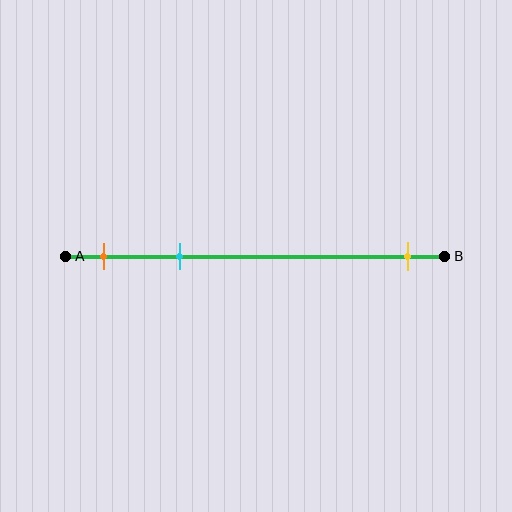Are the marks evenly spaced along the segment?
No, the marks are not evenly spaced.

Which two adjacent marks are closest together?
The orange and cyan marks are the closest adjacent pair.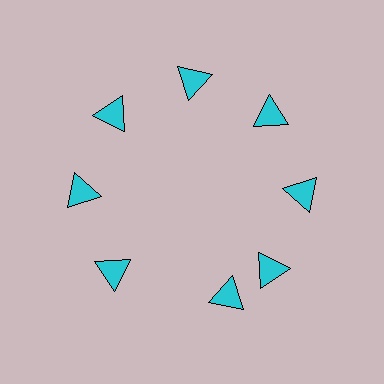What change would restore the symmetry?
The symmetry would be restored by rotating it back into even spacing with its neighbors so that all 8 triangles sit at equal angles and equal distance from the center.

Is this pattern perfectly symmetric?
No. The 8 cyan triangles are arranged in a ring, but one element near the 6 o'clock position is rotated out of alignment along the ring, breaking the 8-fold rotational symmetry.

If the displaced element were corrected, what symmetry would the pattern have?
It would have 8-fold rotational symmetry — the pattern would map onto itself every 45 degrees.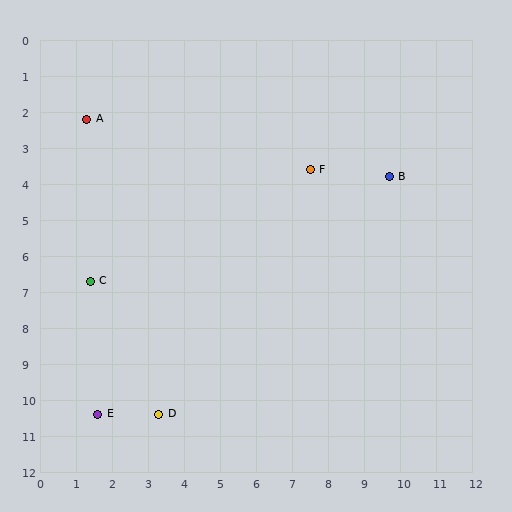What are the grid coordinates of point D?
Point D is at approximately (3.3, 10.4).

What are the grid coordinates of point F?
Point F is at approximately (7.5, 3.6).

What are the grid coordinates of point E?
Point E is at approximately (1.6, 10.4).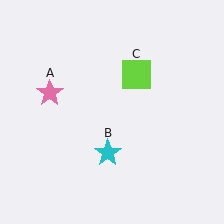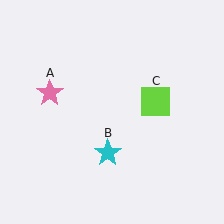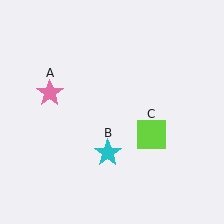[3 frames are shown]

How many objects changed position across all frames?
1 object changed position: lime square (object C).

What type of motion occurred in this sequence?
The lime square (object C) rotated clockwise around the center of the scene.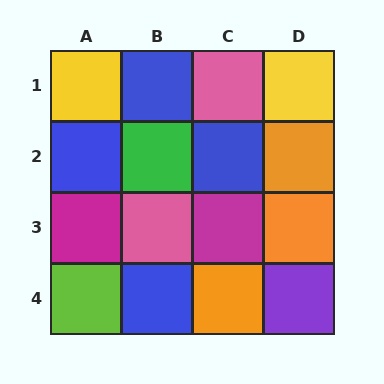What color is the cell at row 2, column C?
Blue.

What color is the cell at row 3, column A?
Magenta.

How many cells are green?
1 cell is green.